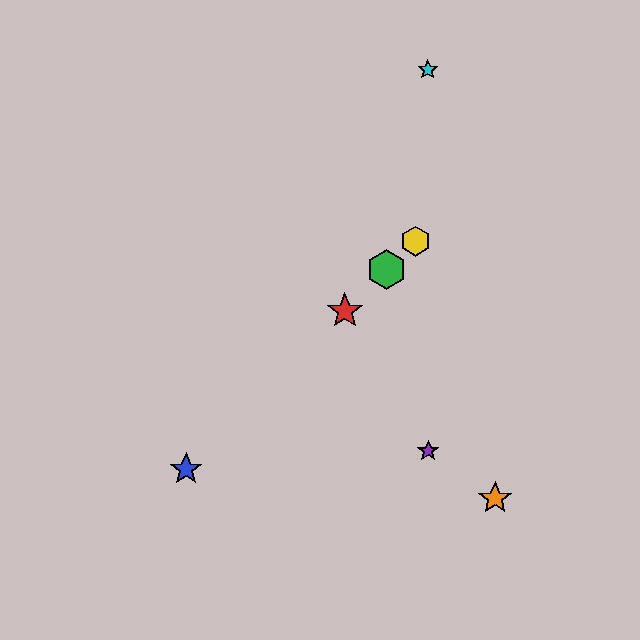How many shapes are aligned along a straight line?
4 shapes (the red star, the blue star, the green hexagon, the yellow hexagon) are aligned along a straight line.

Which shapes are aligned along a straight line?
The red star, the blue star, the green hexagon, the yellow hexagon are aligned along a straight line.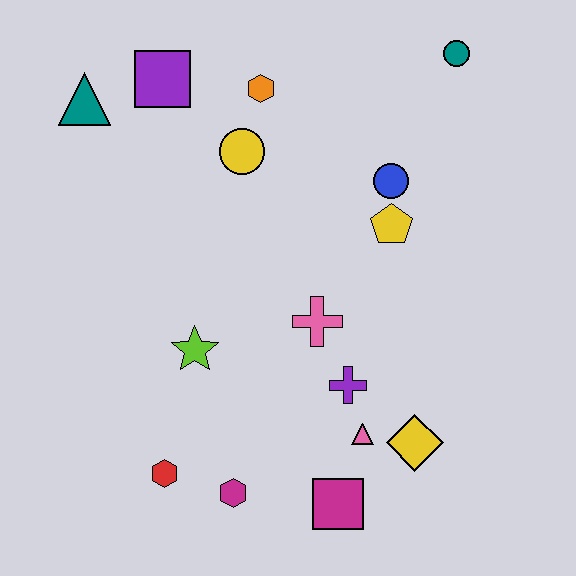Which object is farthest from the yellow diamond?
The teal triangle is farthest from the yellow diamond.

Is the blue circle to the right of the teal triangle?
Yes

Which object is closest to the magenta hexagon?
The red hexagon is closest to the magenta hexagon.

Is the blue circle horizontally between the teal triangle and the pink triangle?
No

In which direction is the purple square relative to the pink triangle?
The purple square is above the pink triangle.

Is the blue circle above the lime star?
Yes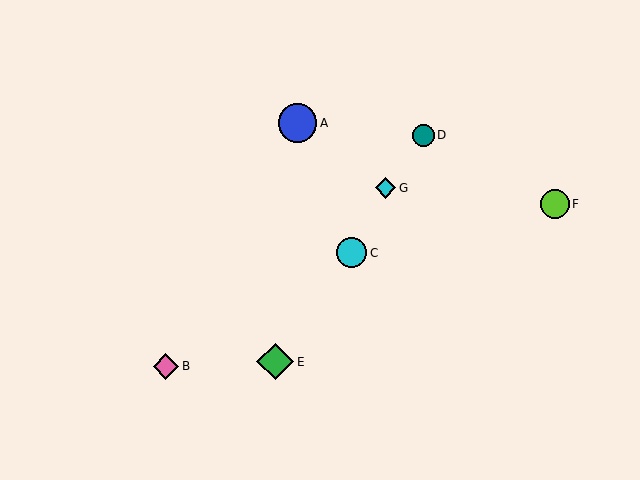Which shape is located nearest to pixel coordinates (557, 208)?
The lime circle (labeled F) at (555, 204) is nearest to that location.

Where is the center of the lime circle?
The center of the lime circle is at (555, 204).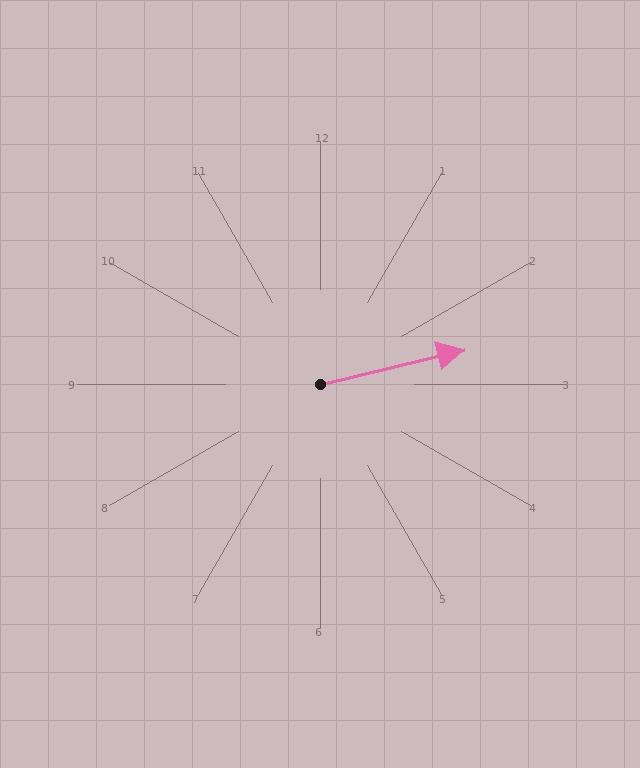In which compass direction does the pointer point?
East.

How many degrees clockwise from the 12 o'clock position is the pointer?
Approximately 76 degrees.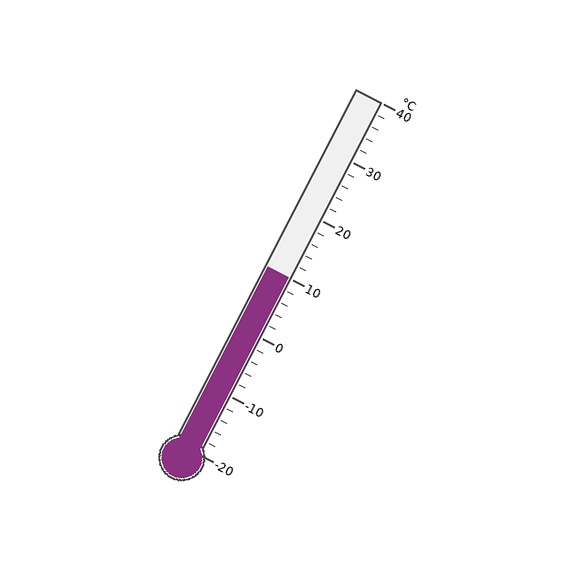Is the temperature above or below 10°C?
The temperature is at 10°C.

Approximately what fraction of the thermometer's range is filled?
The thermometer is filled to approximately 50% of its range.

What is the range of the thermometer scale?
The thermometer scale ranges from -20°C to 40°C.